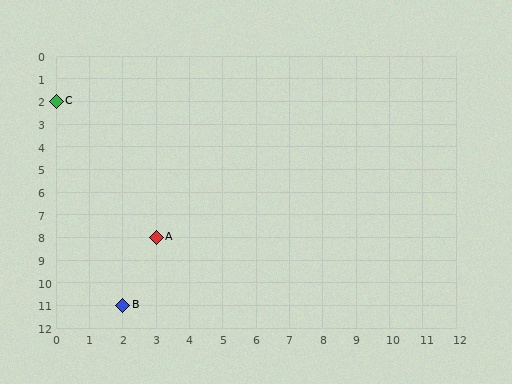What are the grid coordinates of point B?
Point B is at grid coordinates (2, 11).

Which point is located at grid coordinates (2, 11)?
Point B is at (2, 11).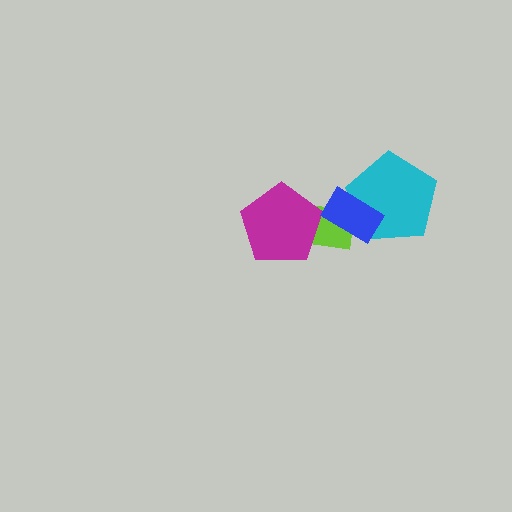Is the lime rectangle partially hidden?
Yes, it is partially covered by another shape.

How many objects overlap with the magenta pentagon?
1 object overlaps with the magenta pentagon.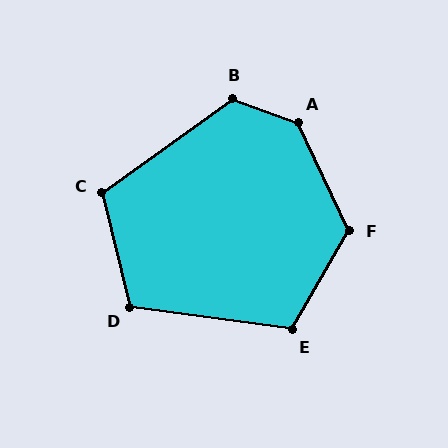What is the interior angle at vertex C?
Approximately 112 degrees (obtuse).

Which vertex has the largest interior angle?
A, at approximately 135 degrees.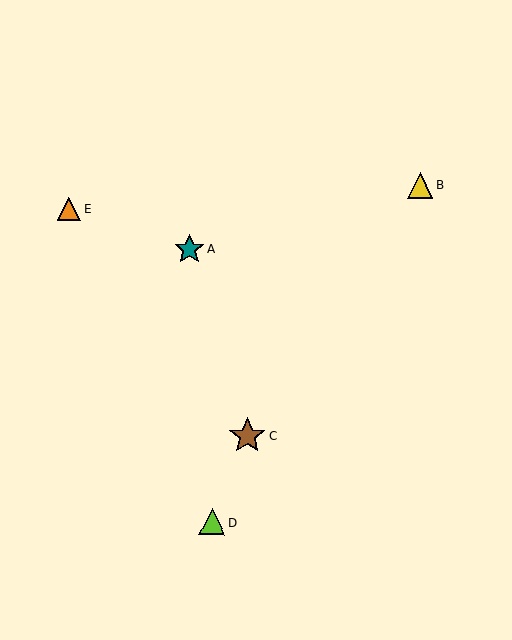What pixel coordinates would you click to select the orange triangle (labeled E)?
Click at (69, 209) to select the orange triangle E.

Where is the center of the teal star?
The center of the teal star is at (190, 249).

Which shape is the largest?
The brown star (labeled C) is the largest.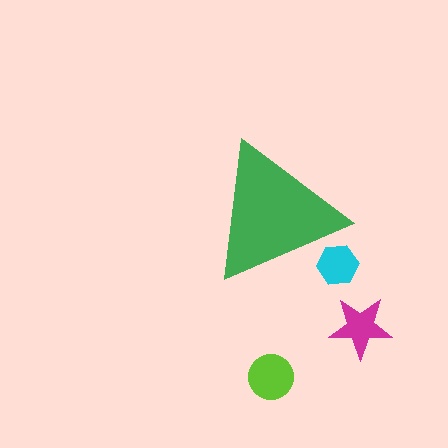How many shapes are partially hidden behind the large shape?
1 shape is partially hidden.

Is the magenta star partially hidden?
No, the magenta star is fully visible.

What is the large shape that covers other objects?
A green triangle.